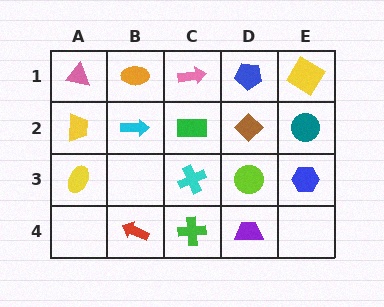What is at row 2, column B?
A cyan arrow.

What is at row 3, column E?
A blue hexagon.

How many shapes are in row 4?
3 shapes.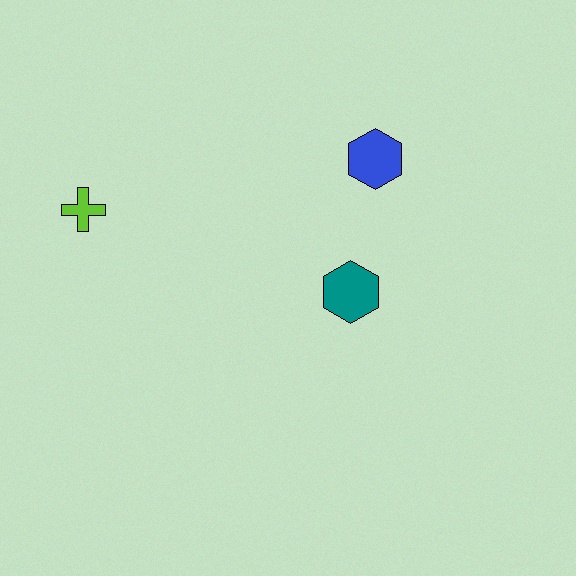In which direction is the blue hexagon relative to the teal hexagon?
The blue hexagon is above the teal hexagon.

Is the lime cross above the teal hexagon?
Yes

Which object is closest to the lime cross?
The teal hexagon is closest to the lime cross.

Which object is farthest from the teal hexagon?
The lime cross is farthest from the teal hexagon.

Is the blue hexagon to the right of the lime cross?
Yes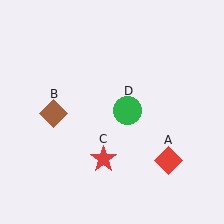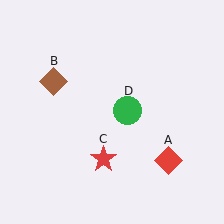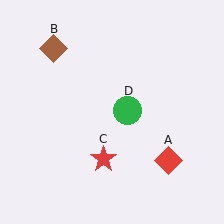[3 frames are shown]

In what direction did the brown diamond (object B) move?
The brown diamond (object B) moved up.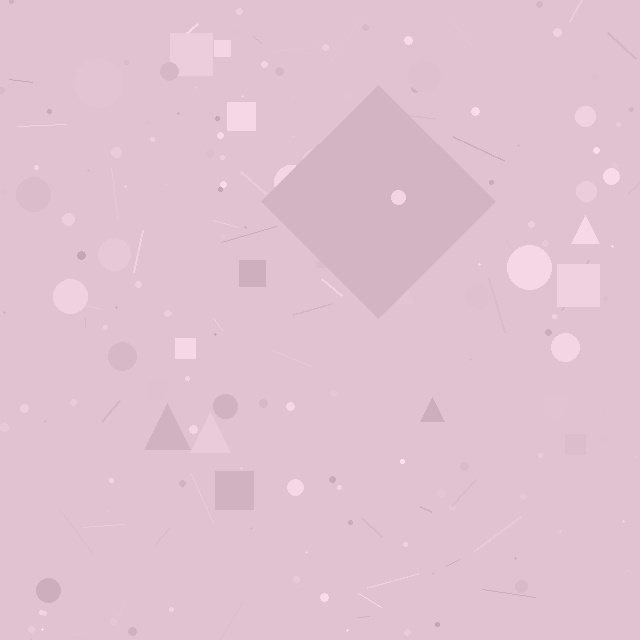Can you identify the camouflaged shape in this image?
The camouflaged shape is a diamond.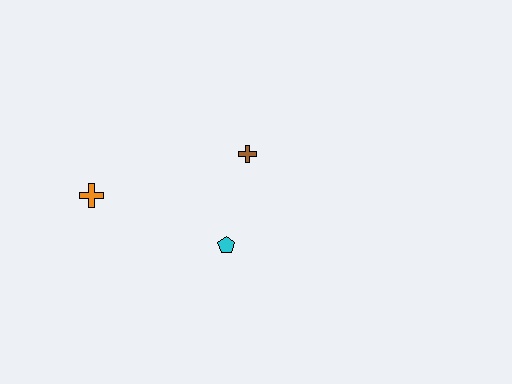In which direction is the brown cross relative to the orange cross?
The brown cross is to the right of the orange cross.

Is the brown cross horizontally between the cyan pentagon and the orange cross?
No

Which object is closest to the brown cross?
The cyan pentagon is closest to the brown cross.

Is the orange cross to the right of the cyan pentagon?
No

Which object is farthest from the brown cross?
The orange cross is farthest from the brown cross.